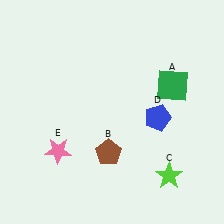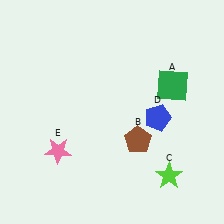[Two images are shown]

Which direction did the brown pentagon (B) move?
The brown pentagon (B) moved right.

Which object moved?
The brown pentagon (B) moved right.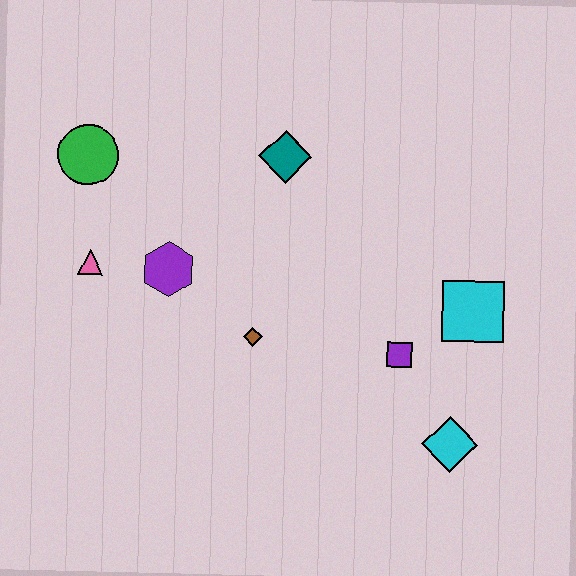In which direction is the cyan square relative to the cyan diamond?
The cyan square is above the cyan diamond.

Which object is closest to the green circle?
The pink triangle is closest to the green circle.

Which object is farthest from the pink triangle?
The cyan diamond is farthest from the pink triangle.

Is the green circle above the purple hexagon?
Yes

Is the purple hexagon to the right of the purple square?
No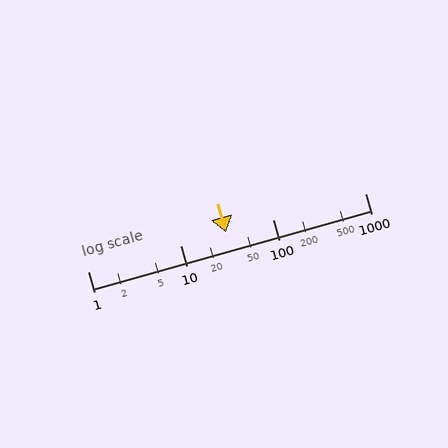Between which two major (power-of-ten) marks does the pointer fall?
The pointer is between 10 and 100.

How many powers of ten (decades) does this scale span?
The scale spans 3 decades, from 1 to 1000.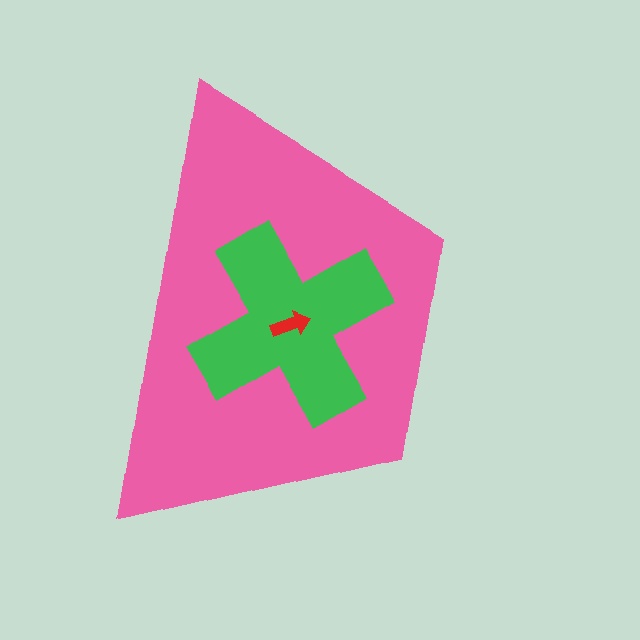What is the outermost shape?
The pink trapezoid.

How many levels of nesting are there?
3.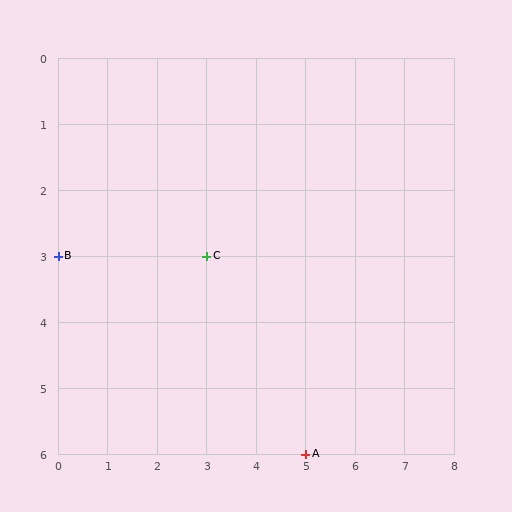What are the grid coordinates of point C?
Point C is at grid coordinates (3, 3).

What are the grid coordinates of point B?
Point B is at grid coordinates (0, 3).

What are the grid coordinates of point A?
Point A is at grid coordinates (5, 6).